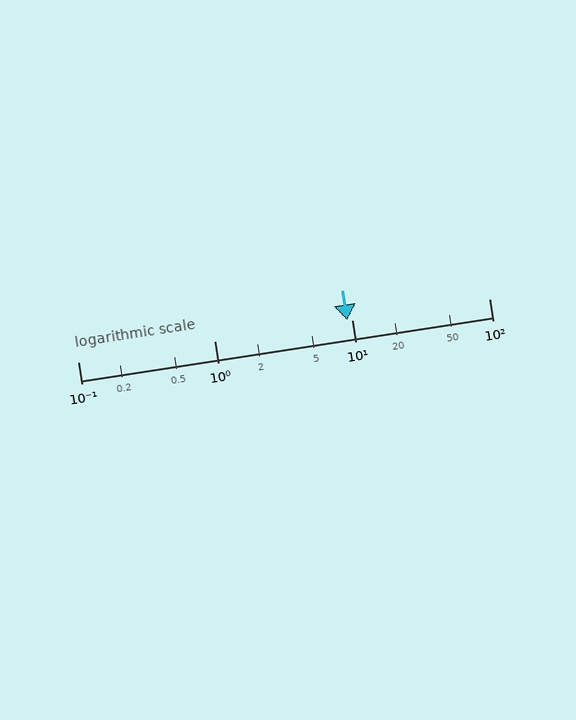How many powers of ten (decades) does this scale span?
The scale spans 3 decades, from 0.1 to 100.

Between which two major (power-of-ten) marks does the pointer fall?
The pointer is between 1 and 10.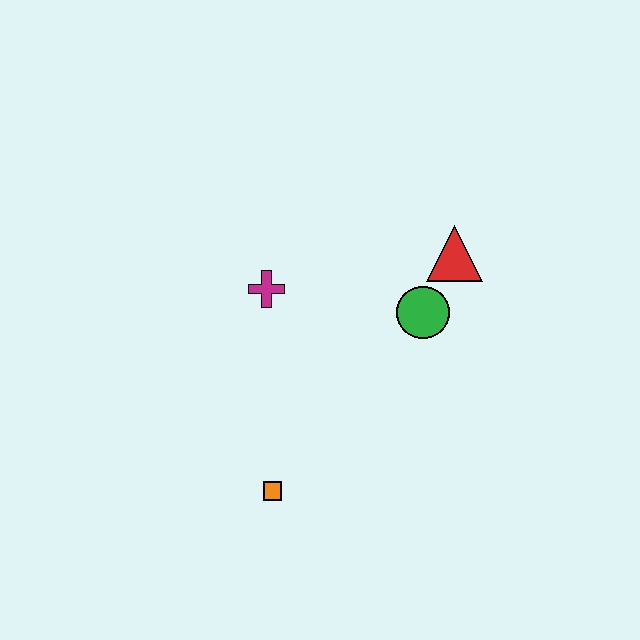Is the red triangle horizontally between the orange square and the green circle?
No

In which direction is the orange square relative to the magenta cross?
The orange square is below the magenta cross.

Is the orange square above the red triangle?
No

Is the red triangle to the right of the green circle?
Yes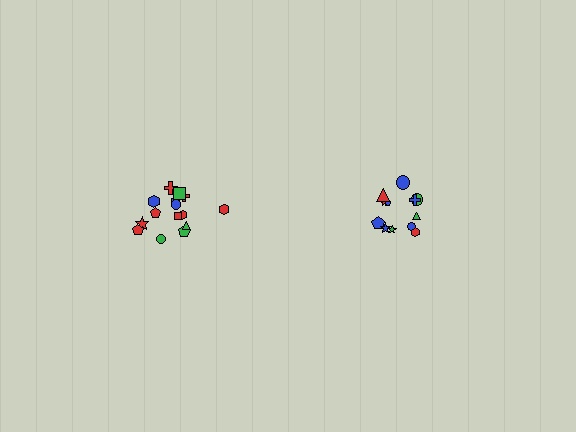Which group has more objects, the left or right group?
The left group.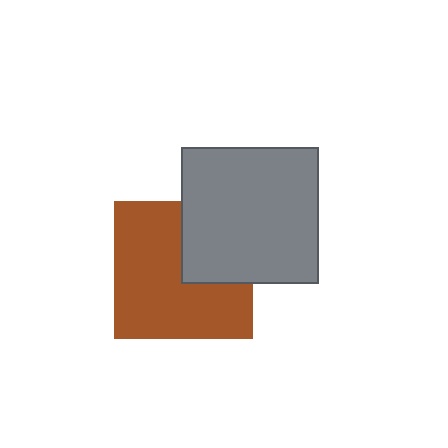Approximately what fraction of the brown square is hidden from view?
Roughly 31% of the brown square is hidden behind the gray square.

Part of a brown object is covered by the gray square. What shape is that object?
It is a square.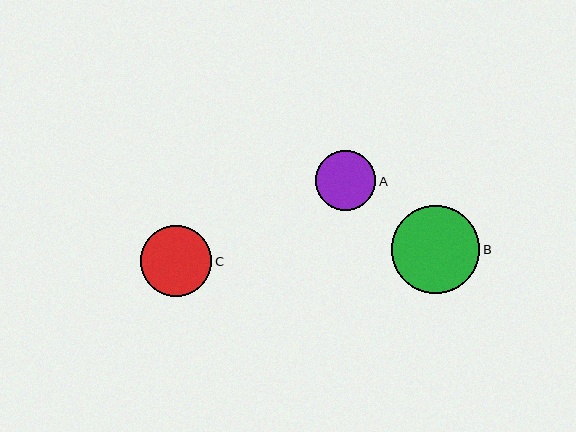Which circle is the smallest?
Circle A is the smallest with a size of approximately 60 pixels.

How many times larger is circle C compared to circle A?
Circle C is approximately 1.2 times the size of circle A.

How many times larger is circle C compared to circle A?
Circle C is approximately 1.2 times the size of circle A.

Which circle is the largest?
Circle B is the largest with a size of approximately 88 pixels.